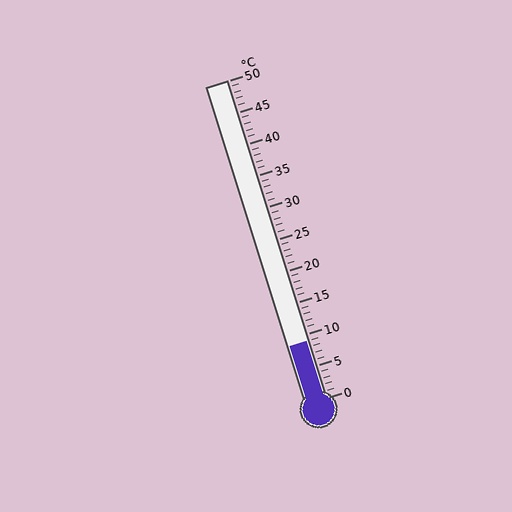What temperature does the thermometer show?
The thermometer shows approximately 9°C.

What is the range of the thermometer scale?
The thermometer scale ranges from 0°C to 50°C.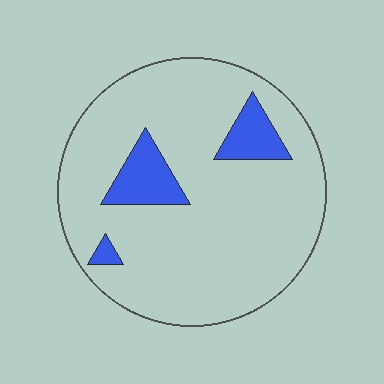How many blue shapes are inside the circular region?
3.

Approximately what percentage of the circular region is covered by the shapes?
Approximately 10%.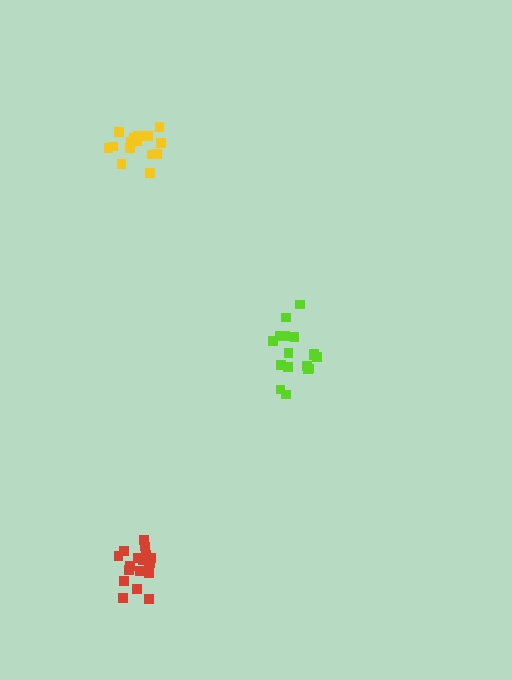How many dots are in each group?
Group 1: 16 dots, Group 2: 17 dots, Group 3: 18 dots (51 total).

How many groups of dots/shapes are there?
There are 3 groups.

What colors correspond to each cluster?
The clusters are colored: yellow, lime, red.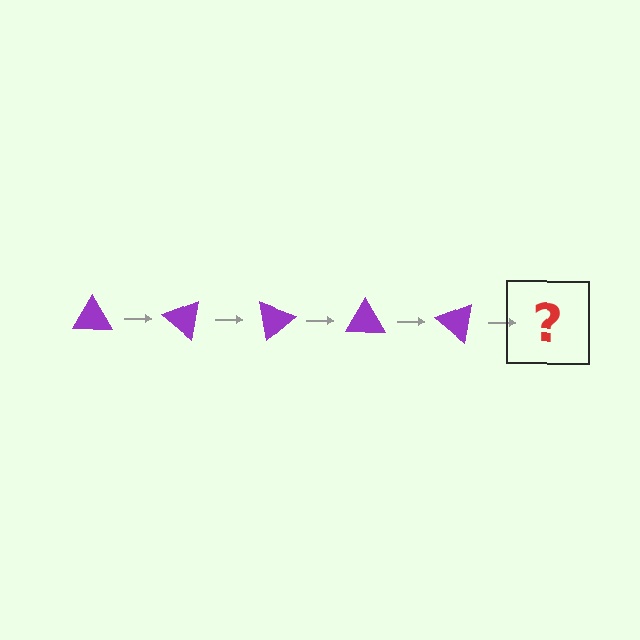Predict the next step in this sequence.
The next step is a purple triangle rotated 200 degrees.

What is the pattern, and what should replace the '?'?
The pattern is that the triangle rotates 40 degrees each step. The '?' should be a purple triangle rotated 200 degrees.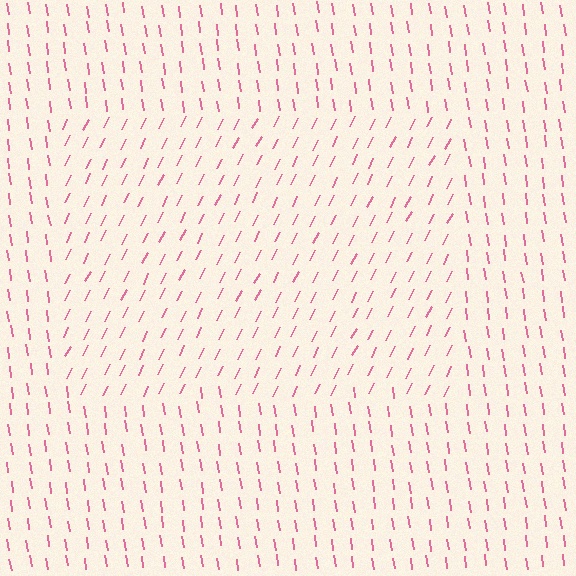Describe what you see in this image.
The image is filled with small pink line segments. A rectangle region in the image has lines oriented differently from the surrounding lines, creating a visible texture boundary.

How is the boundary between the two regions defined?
The boundary is defined purely by a change in line orientation (approximately 35 degrees difference). All lines are the same color and thickness.